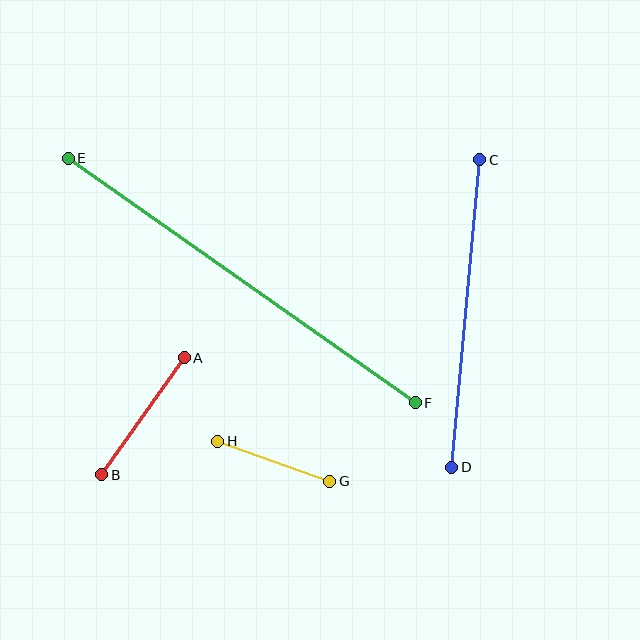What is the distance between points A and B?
The distance is approximately 143 pixels.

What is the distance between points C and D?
The distance is approximately 309 pixels.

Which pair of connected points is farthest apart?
Points E and F are farthest apart.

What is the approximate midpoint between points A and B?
The midpoint is at approximately (143, 416) pixels.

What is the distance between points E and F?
The distance is approximately 425 pixels.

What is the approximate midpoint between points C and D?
The midpoint is at approximately (466, 313) pixels.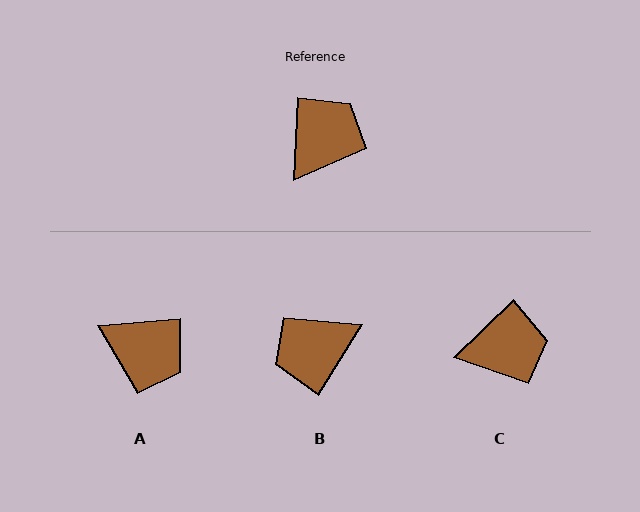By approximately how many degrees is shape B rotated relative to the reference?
Approximately 151 degrees counter-clockwise.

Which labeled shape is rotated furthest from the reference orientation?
B, about 151 degrees away.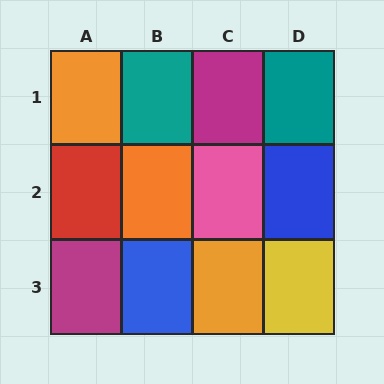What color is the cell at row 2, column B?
Orange.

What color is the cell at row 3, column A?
Magenta.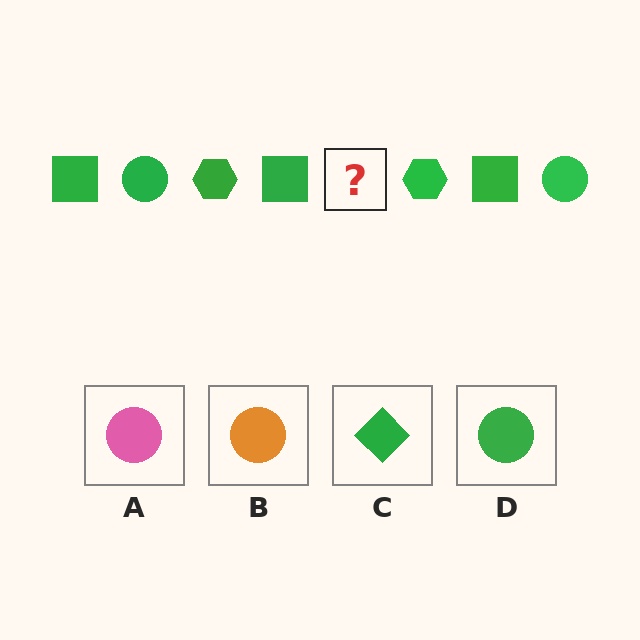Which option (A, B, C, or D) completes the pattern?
D.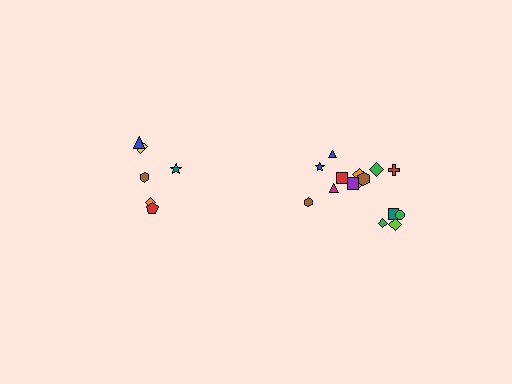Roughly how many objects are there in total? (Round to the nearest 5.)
Roughly 20 objects in total.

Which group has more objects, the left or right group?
The right group.